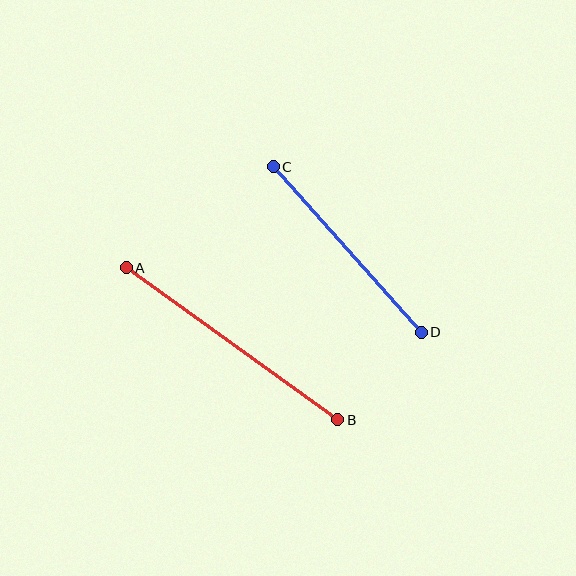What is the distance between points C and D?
The distance is approximately 222 pixels.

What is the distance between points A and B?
The distance is approximately 260 pixels.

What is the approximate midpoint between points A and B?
The midpoint is at approximately (232, 344) pixels.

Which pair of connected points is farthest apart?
Points A and B are farthest apart.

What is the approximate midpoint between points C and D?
The midpoint is at approximately (347, 249) pixels.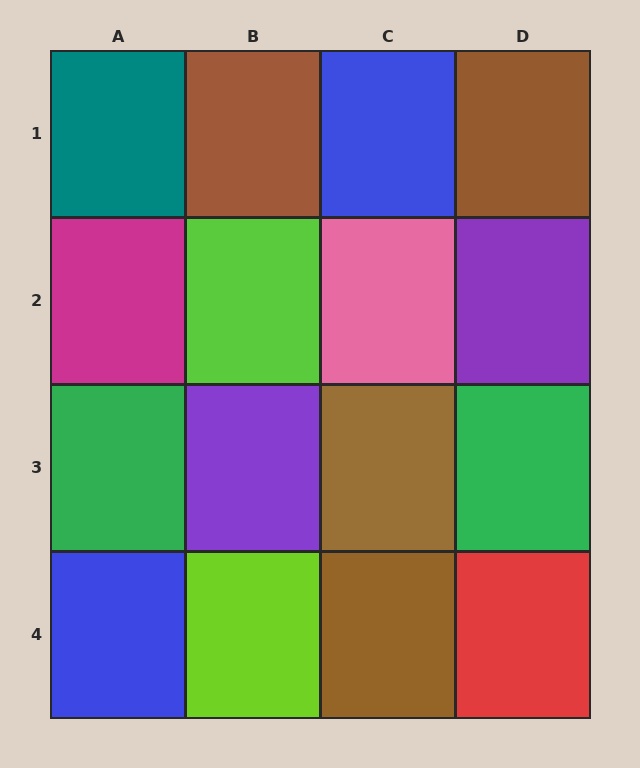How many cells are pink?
1 cell is pink.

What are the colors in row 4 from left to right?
Blue, lime, brown, red.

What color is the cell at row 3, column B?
Purple.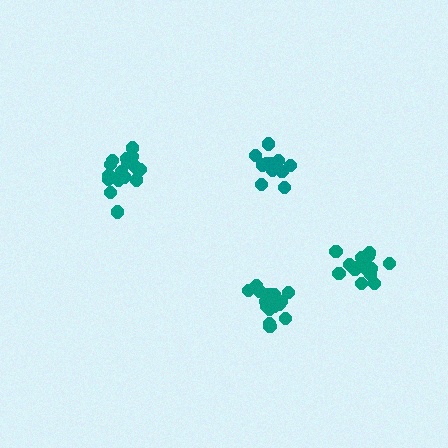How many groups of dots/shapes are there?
There are 4 groups.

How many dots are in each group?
Group 1: 15 dots, Group 2: 17 dots, Group 3: 13 dots, Group 4: 17 dots (62 total).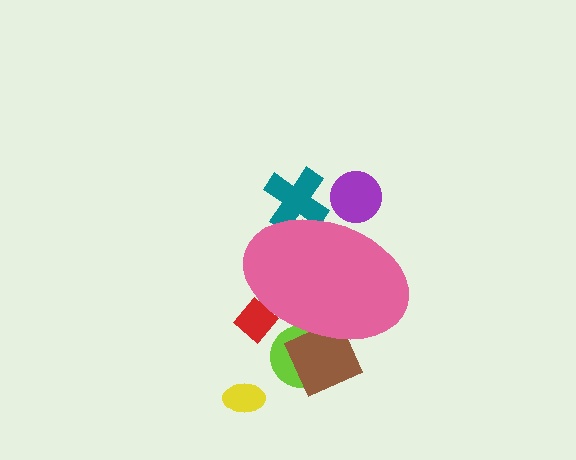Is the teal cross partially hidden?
Yes, the teal cross is partially hidden behind the pink ellipse.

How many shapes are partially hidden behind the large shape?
5 shapes are partially hidden.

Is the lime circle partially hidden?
Yes, the lime circle is partially hidden behind the pink ellipse.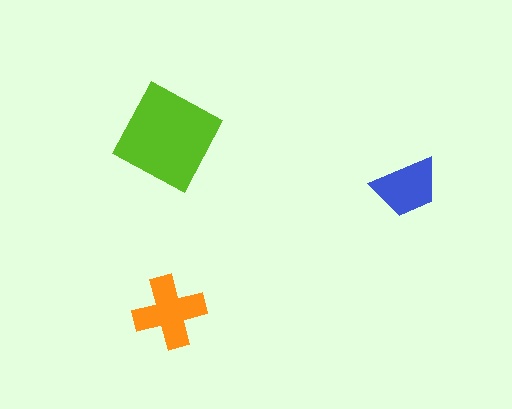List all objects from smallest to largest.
The blue trapezoid, the orange cross, the lime square.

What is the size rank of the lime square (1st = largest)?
1st.